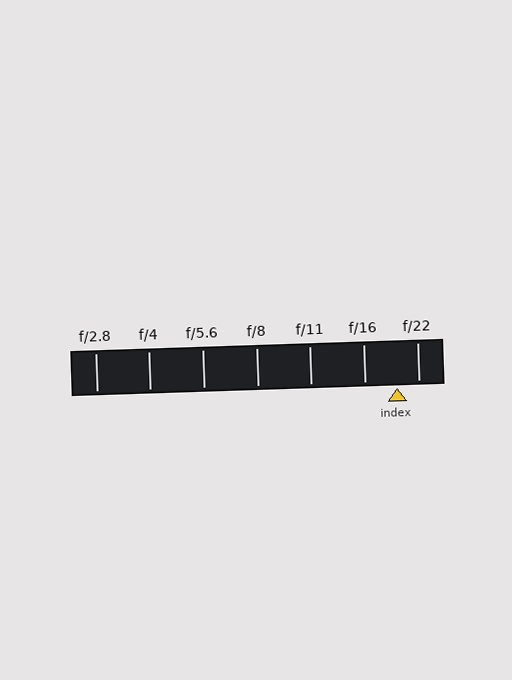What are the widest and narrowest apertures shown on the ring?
The widest aperture shown is f/2.8 and the narrowest is f/22.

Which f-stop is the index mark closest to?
The index mark is closest to f/22.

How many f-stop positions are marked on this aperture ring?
There are 7 f-stop positions marked.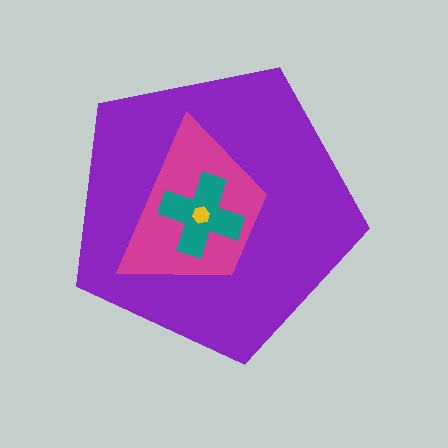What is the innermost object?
The yellow hexagon.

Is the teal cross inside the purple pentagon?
Yes.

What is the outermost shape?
The purple pentagon.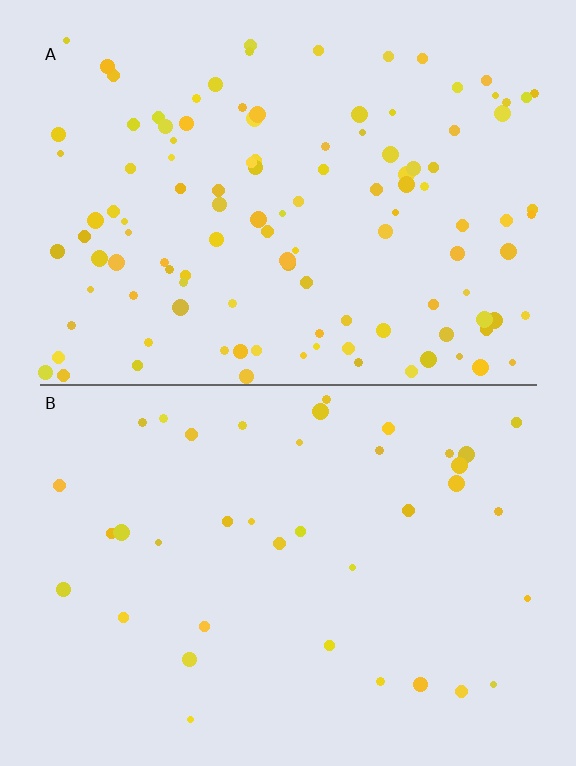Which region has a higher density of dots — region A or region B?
A (the top).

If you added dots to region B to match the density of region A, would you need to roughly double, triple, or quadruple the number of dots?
Approximately triple.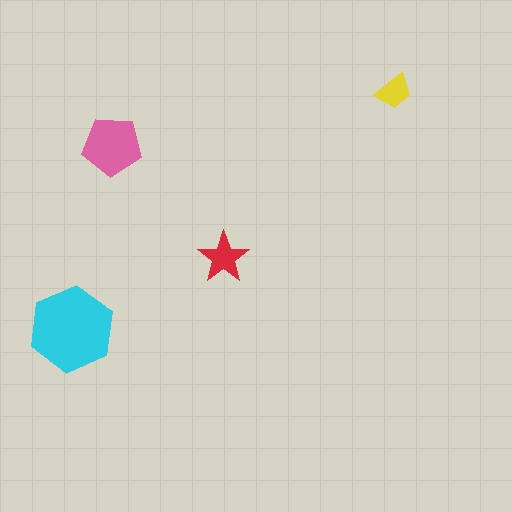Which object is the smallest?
The yellow trapezoid.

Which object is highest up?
The yellow trapezoid is topmost.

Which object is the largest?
The cyan hexagon.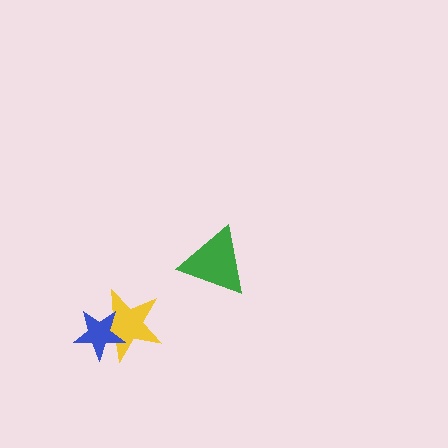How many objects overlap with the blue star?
1 object overlaps with the blue star.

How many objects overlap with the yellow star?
1 object overlaps with the yellow star.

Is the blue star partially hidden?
No, no other shape covers it.